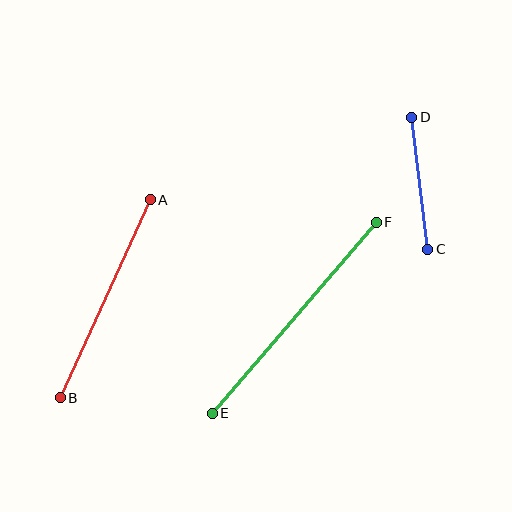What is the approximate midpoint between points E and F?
The midpoint is at approximately (294, 318) pixels.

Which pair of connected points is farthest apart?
Points E and F are farthest apart.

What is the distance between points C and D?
The distance is approximately 133 pixels.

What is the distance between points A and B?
The distance is approximately 218 pixels.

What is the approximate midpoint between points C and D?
The midpoint is at approximately (420, 183) pixels.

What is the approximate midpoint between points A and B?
The midpoint is at approximately (105, 299) pixels.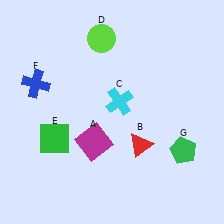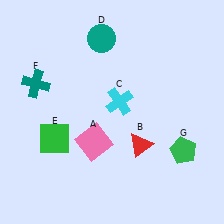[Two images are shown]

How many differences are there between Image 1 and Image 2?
There are 3 differences between the two images.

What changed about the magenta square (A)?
In Image 1, A is magenta. In Image 2, it changed to pink.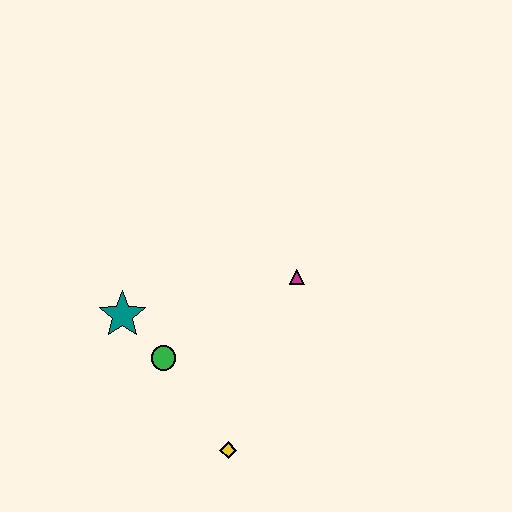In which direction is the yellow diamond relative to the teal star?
The yellow diamond is below the teal star.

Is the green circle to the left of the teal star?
No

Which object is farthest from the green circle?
The magenta triangle is farthest from the green circle.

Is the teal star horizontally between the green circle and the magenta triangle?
No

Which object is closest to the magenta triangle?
The green circle is closest to the magenta triangle.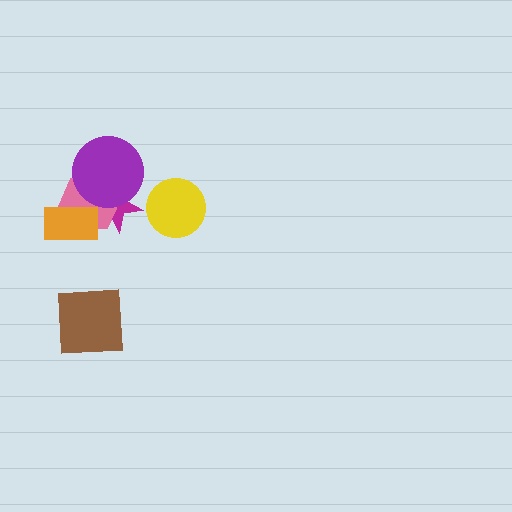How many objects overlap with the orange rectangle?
2 objects overlap with the orange rectangle.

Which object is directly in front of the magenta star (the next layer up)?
The pink hexagon is directly in front of the magenta star.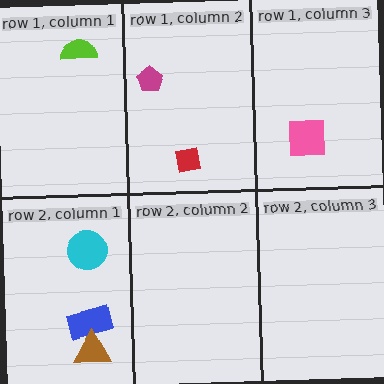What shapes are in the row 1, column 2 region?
The red square, the magenta pentagon.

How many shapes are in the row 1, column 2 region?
2.